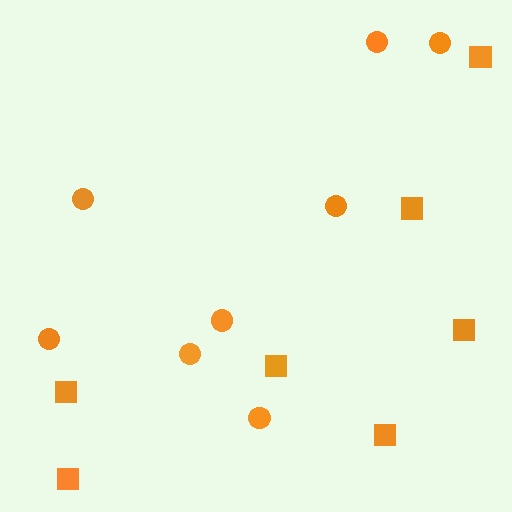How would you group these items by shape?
There are 2 groups: one group of squares (7) and one group of circles (8).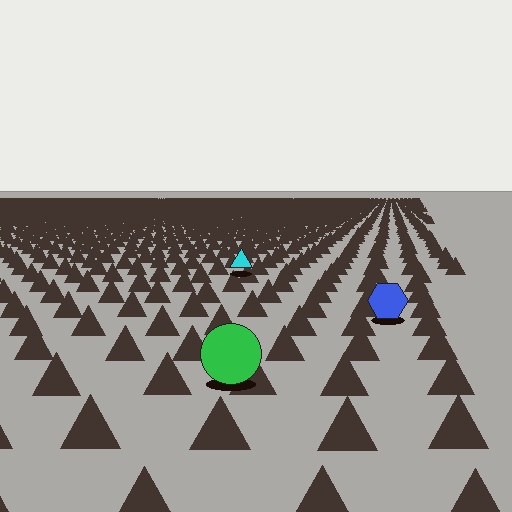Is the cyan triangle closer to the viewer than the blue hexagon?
No. The blue hexagon is closer — you can tell from the texture gradient: the ground texture is coarser near it.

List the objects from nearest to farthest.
From nearest to farthest: the green circle, the blue hexagon, the cyan triangle.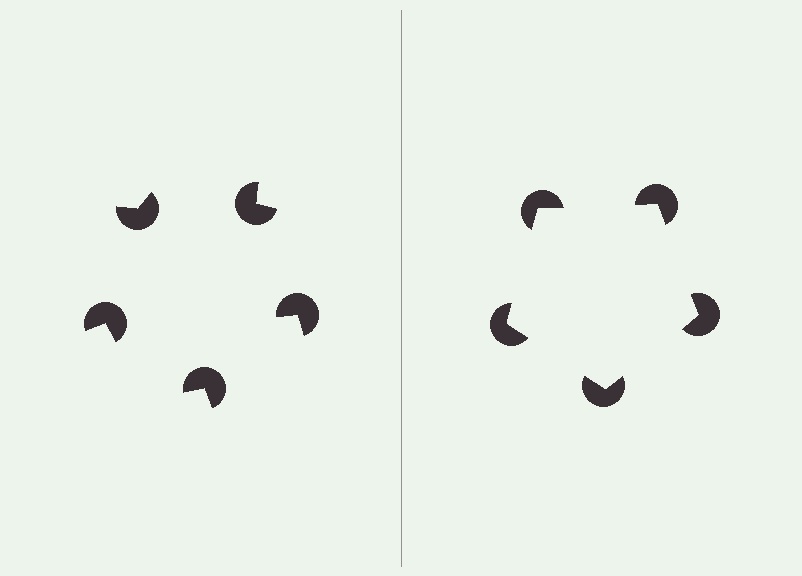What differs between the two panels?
The pac-man discs are positioned identically on both sides; only the wedge orientations differ. On the right they align to a pentagon; on the left they are misaligned.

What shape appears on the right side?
An illusory pentagon.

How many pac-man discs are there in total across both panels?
10 — 5 on each side.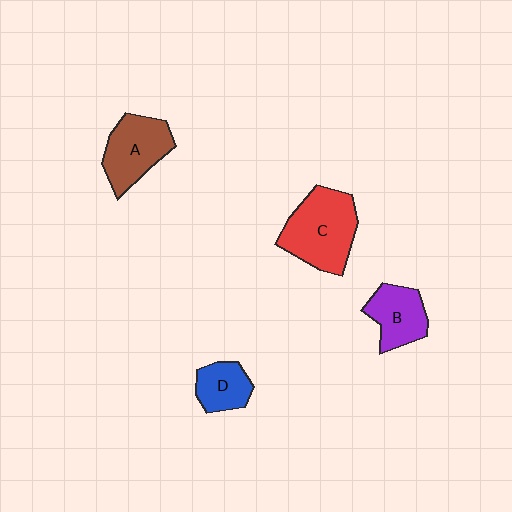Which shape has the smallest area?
Shape D (blue).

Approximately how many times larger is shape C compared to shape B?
Approximately 1.6 times.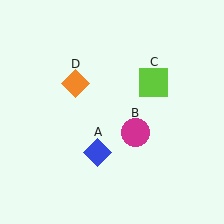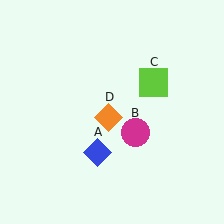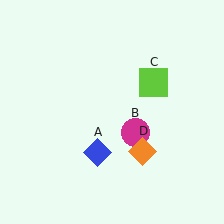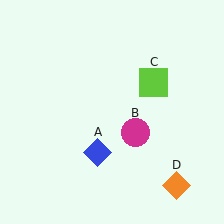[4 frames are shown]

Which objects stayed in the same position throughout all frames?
Blue diamond (object A) and magenta circle (object B) and lime square (object C) remained stationary.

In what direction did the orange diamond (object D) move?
The orange diamond (object D) moved down and to the right.